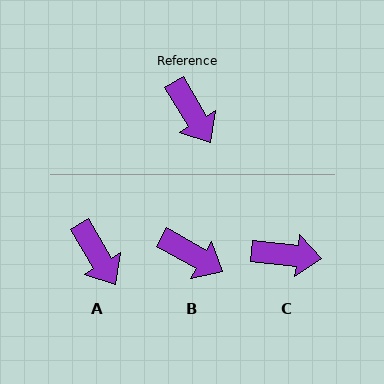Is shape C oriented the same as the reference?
No, it is off by about 53 degrees.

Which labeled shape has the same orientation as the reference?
A.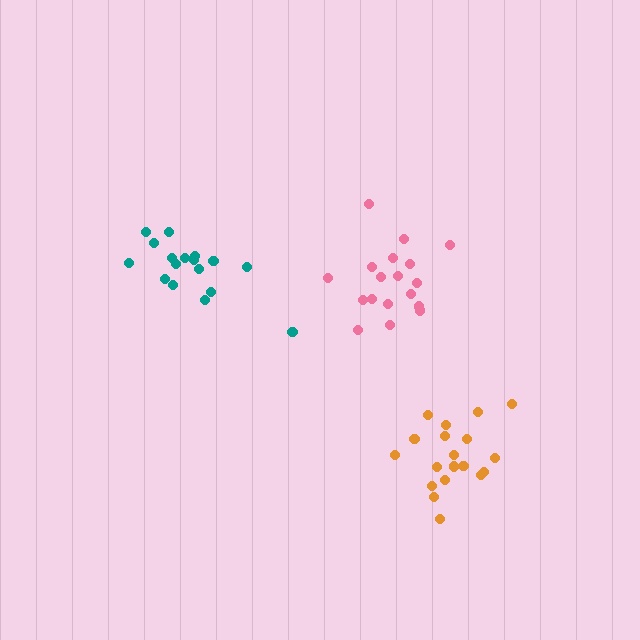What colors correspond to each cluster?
The clusters are colored: teal, orange, pink.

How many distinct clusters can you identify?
There are 3 distinct clusters.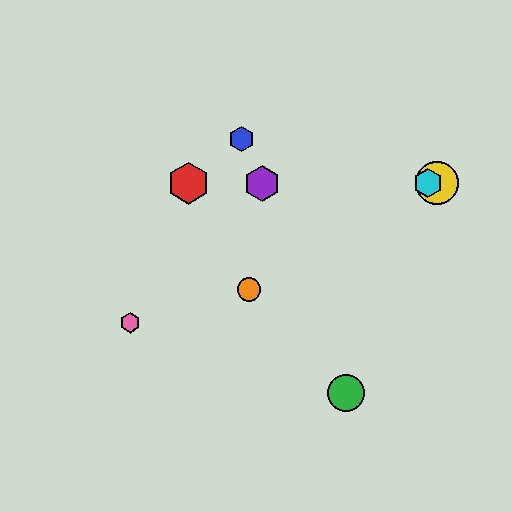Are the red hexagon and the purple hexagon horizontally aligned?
Yes, both are at y≈183.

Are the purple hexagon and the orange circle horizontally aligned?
No, the purple hexagon is at y≈183 and the orange circle is at y≈289.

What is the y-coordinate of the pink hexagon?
The pink hexagon is at y≈323.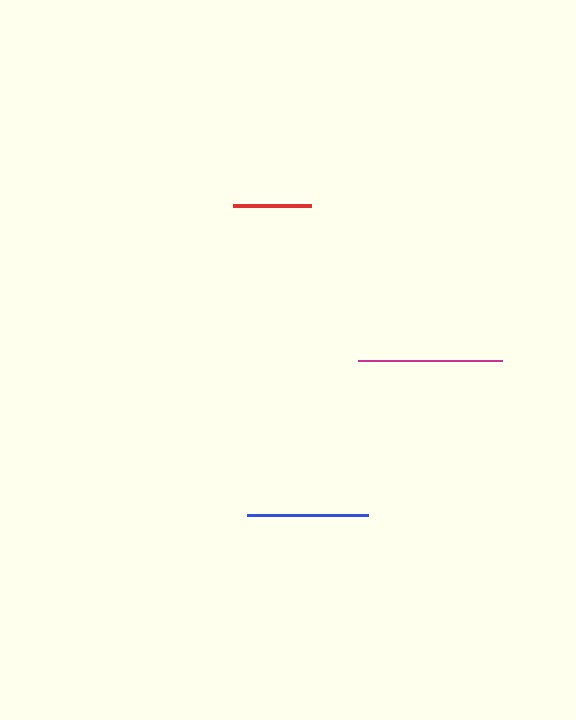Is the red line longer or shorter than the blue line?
The blue line is longer than the red line.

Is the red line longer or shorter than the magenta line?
The magenta line is longer than the red line.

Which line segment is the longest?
The magenta line is the longest at approximately 144 pixels.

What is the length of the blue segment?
The blue segment is approximately 121 pixels long.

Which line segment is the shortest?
The red line is the shortest at approximately 78 pixels.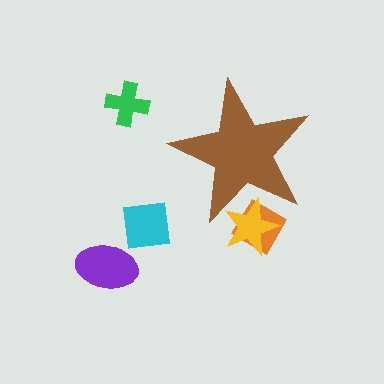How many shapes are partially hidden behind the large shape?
2 shapes are partially hidden.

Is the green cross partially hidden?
No, the green cross is fully visible.